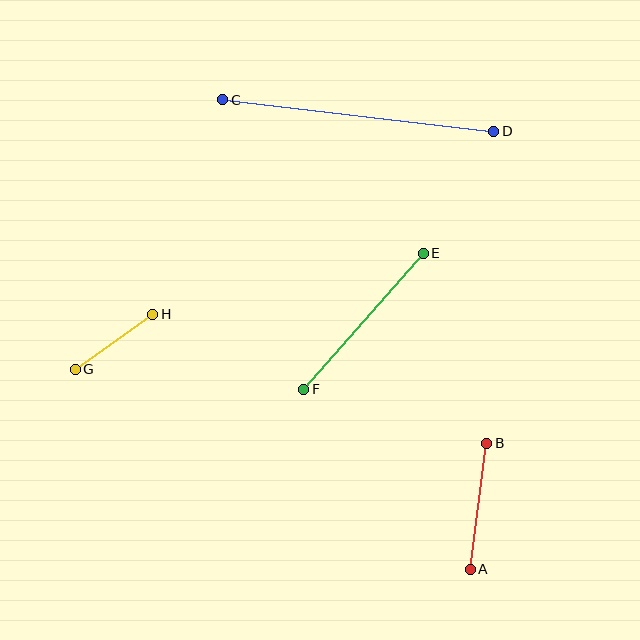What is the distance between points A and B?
The distance is approximately 127 pixels.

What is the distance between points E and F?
The distance is approximately 181 pixels.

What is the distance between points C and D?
The distance is approximately 273 pixels.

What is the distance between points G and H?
The distance is approximately 95 pixels.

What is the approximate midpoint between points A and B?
The midpoint is at approximately (478, 506) pixels.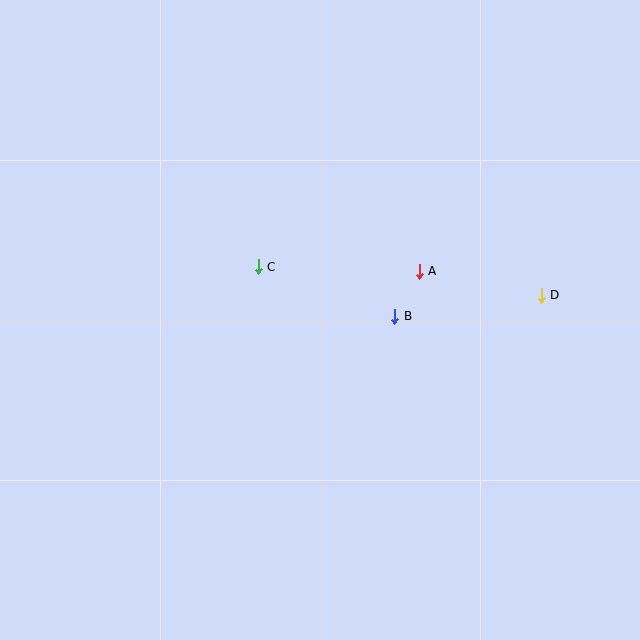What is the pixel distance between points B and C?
The distance between B and C is 145 pixels.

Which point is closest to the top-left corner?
Point C is closest to the top-left corner.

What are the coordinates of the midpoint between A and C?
The midpoint between A and C is at (339, 269).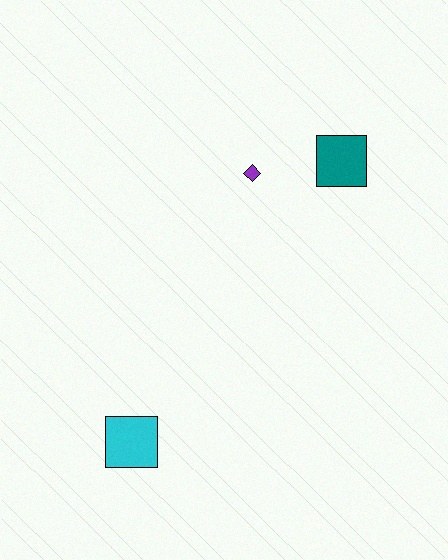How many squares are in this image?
There are 2 squares.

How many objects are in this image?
There are 3 objects.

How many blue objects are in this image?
There are no blue objects.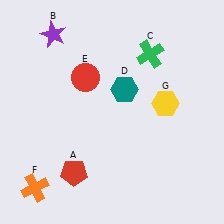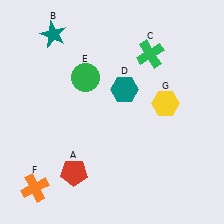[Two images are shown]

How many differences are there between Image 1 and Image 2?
There are 2 differences between the two images.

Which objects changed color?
B changed from purple to teal. E changed from red to green.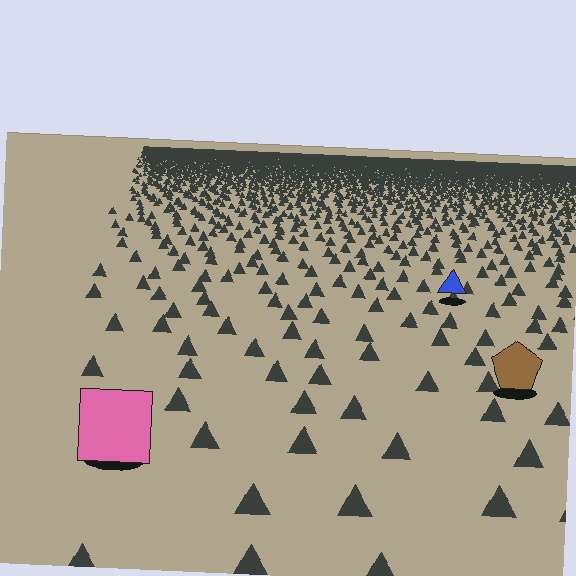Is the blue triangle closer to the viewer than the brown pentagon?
No. The brown pentagon is closer — you can tell from the texture gradient: the ground texture is coarser near it.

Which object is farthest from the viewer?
The blue triangle is farthest from the viewer. It appears smaller and the ground texture around it is denser.